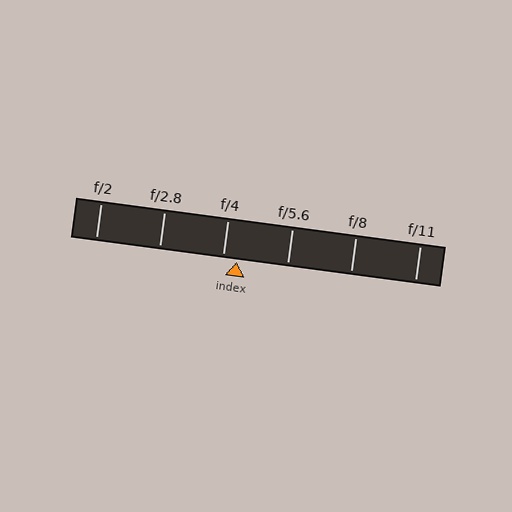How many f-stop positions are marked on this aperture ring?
There are 6 f-stop positions marked.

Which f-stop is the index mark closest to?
The index mark is closest to f/4.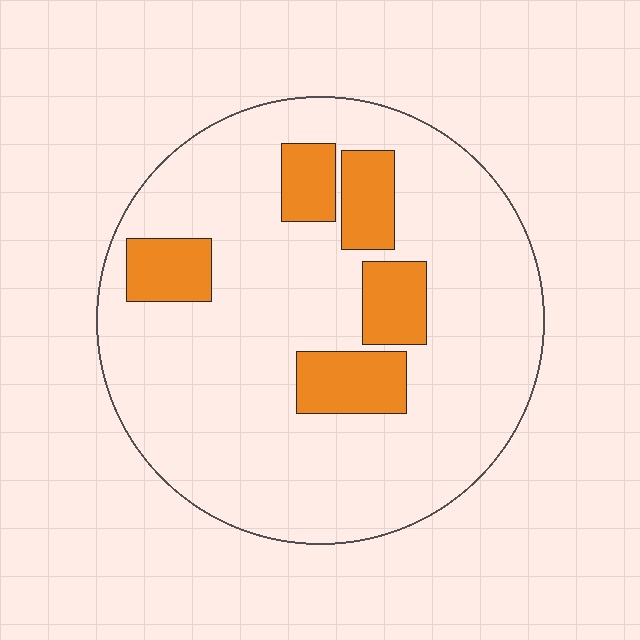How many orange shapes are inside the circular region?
5.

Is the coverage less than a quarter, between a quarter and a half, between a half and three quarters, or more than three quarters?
Less than a quarter.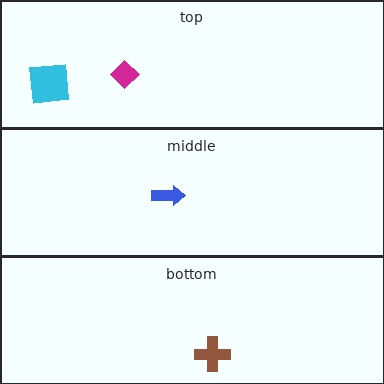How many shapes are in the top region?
2.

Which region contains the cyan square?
The top region.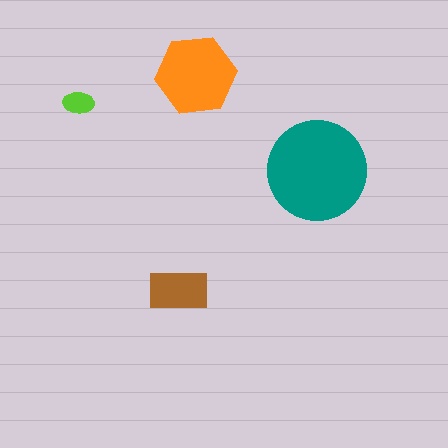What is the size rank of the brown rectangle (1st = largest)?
3rd.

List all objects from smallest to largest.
The lime ellipse, the brown rectangle, the orange hexagon, the teal circle.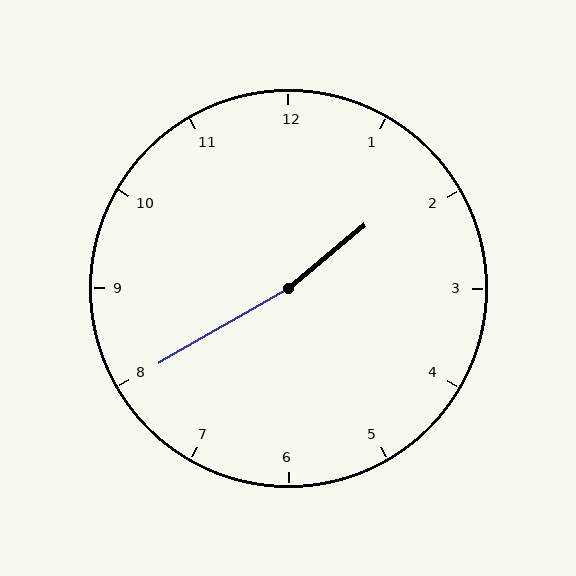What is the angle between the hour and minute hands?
Approximately 170 degrees.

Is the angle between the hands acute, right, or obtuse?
It is obtuse.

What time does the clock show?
1:40.